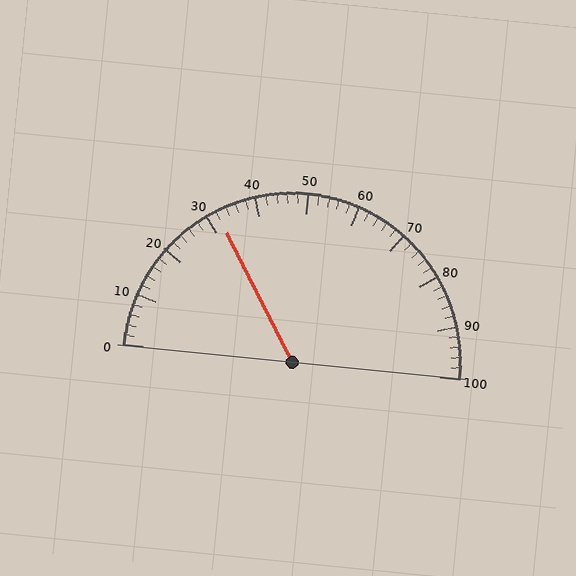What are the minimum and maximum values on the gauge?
The gauge ranges from 0 to 100.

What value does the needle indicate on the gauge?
The needle indicates approximately 32.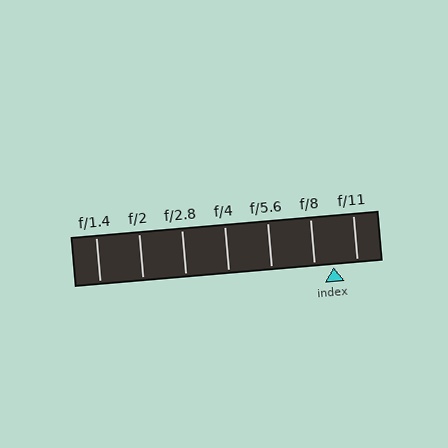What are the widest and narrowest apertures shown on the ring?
The widest aperture shown is f/1.4 and the narrowest is f/11.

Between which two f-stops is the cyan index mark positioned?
The index mark is between f/8 and f/11.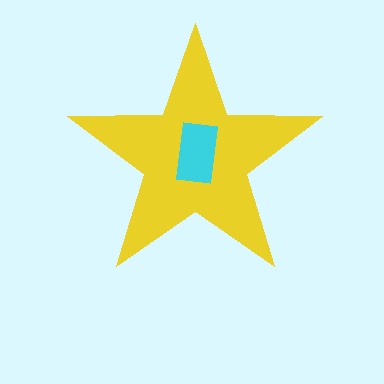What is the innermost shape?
The cyan rectangle.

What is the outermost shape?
The yellow star.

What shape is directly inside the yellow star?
The cyan rectangle.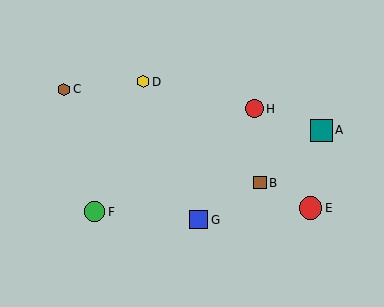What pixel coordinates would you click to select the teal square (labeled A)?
Click at (322, 130) to select the teal square A.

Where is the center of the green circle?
The center of the green circle is at (94, 212).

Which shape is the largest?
The red circle (labeled E) is the largest.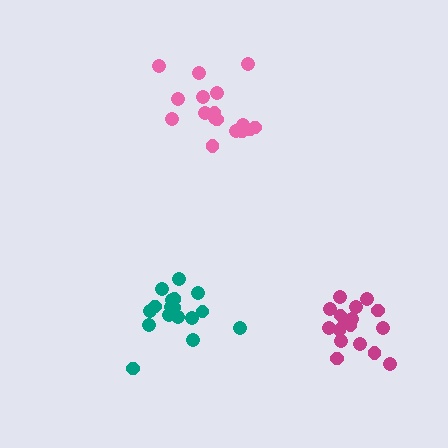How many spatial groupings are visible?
There are 3 spatial groupings.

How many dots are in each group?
Group 1: 17 dots, Group 2: 17 dots, Group 3: 17 dots (51 total).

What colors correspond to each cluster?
The clusters are colored: pink, teal, magenta.